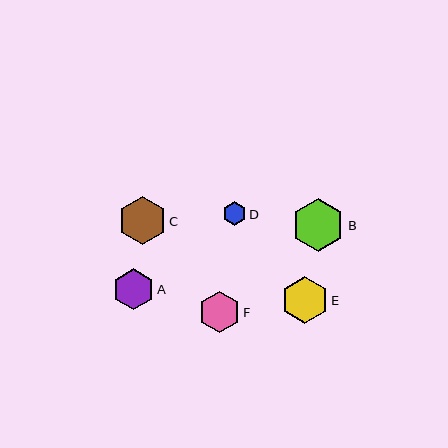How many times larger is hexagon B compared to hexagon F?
Hexagon B is approximately 1.3 times the size of hexagon F.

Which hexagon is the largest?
Hexagon B is the largest with a size of approximately 53 pixels.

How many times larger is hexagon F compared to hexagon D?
Hexagon F is approximately 1.8 times the size of hexagon D.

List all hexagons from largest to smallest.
From largest to smallest: B, C, E, F, A, D.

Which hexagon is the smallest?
Hexagon D is the smallest with a size of approximately 23 pixels.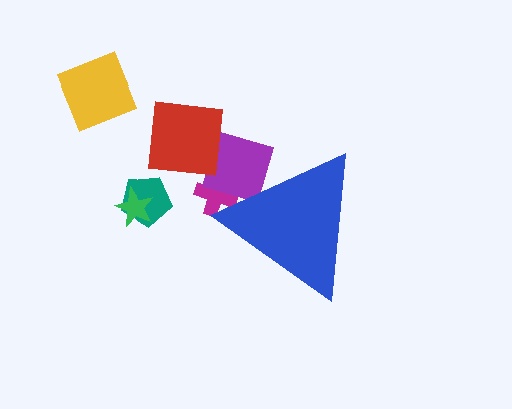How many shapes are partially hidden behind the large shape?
2 shapes are partially hidden.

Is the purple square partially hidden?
Yes, the purple square is partially hidden behind the blue triangle.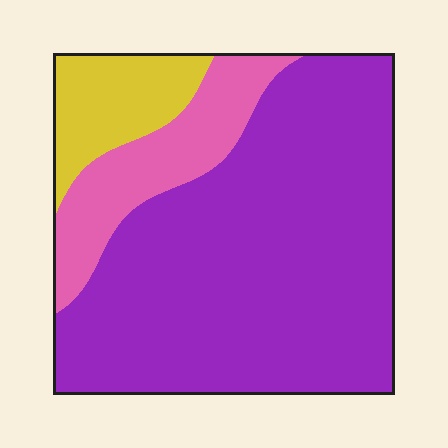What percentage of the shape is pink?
Pink takes up about one sixth (1/6) of the shape.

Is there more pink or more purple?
Purple.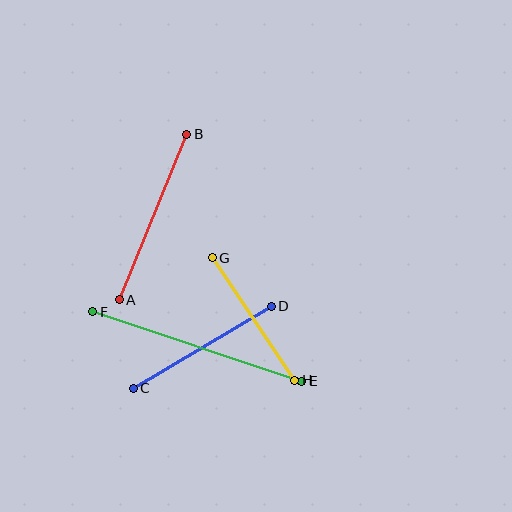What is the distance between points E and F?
The distance is approximately 220 pixels.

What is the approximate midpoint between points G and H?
The midpoint is at approximately (253, 319) pixels.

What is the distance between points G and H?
The distance is approximately 148 pixels.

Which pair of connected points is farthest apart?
Points E and F are farthest apart.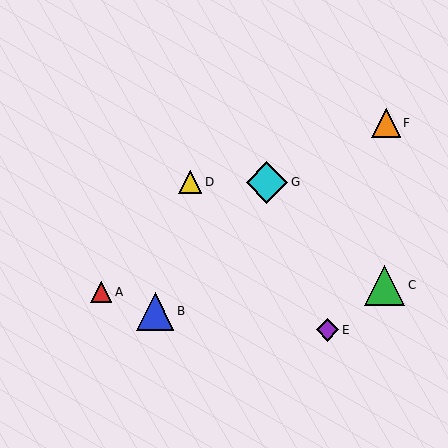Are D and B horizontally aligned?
No, D is at y≈182 and B is at y≈311.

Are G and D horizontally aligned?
Yes, both are at y≈182.